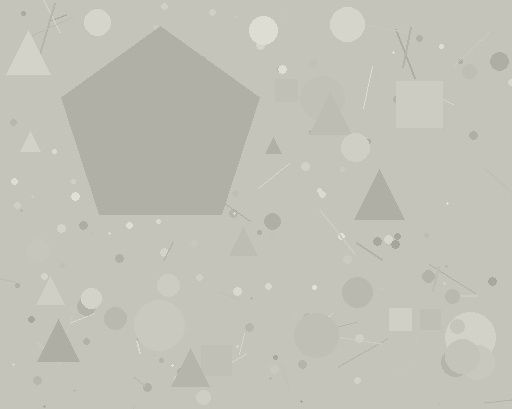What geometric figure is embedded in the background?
A pentagon is embedded in the background.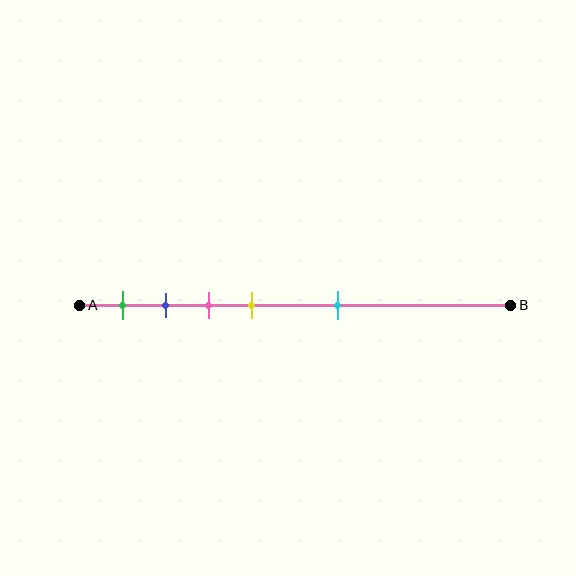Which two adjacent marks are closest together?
The blue and pink marks are the closest adjacent pair.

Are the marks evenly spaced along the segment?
No, the marks are not evenly spaced.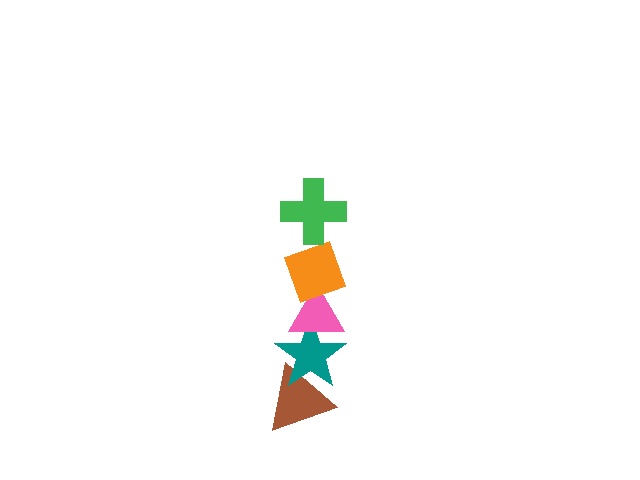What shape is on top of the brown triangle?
The teal star is on top of the brown triangle.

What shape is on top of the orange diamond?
The green cross is on top of the orange diamond.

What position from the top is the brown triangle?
The brown triangle is 5th from the top.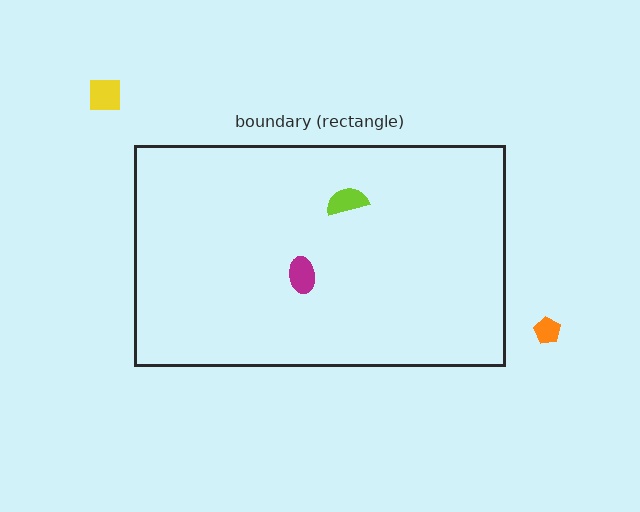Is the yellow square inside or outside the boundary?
Outside.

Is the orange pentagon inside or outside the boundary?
Outside.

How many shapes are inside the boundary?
2 inside, 2 outside.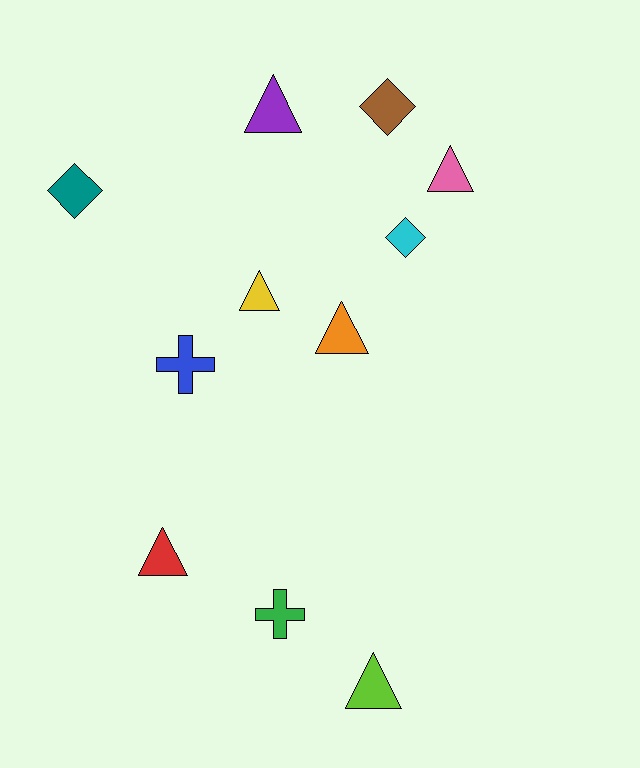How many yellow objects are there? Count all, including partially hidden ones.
There is 1 yellow object.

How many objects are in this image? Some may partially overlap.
There are 11 objects.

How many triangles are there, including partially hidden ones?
There are 6 triangles.